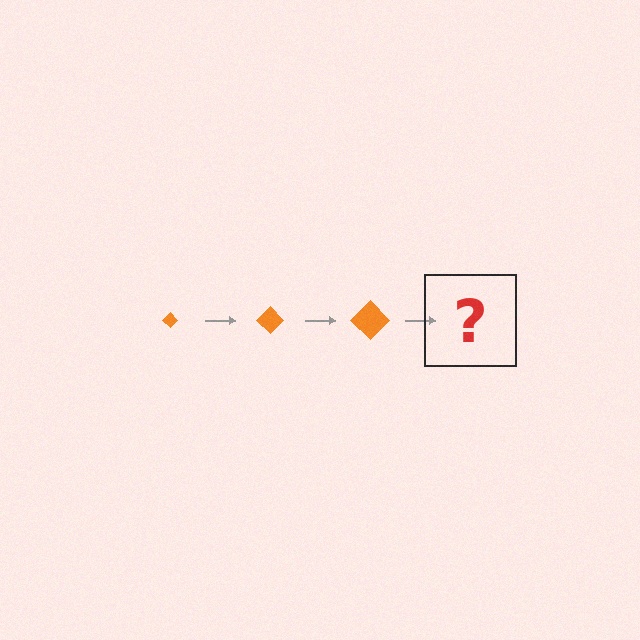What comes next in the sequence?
The next element should be an orange diamond, larger than the previous one.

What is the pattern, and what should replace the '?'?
The pattern is that the diamond gets progressively larger each step. The '?' should be an orange diamond, larger than the previous one.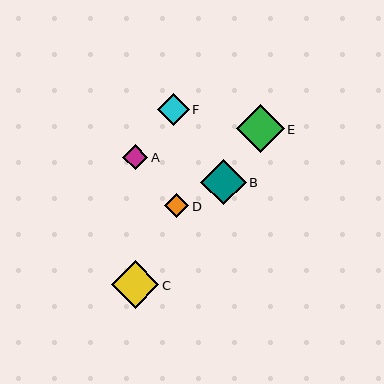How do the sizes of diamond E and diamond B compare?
Diamond E and diamond B are approximately the same size.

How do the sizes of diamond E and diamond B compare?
Diamond E and diamond B are approximately the same size.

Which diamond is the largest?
Diamond E is the largest with a size of approximately 48 pixels.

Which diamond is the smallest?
Diamond D is the smallest with a size of approximately 24 pixels.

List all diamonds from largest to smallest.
From largest to smallest: E, C, B, F, A, D.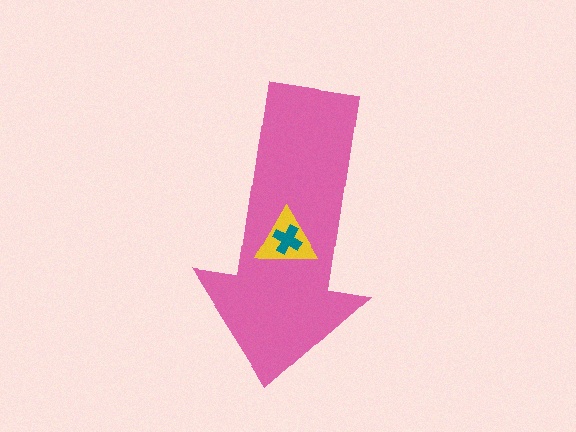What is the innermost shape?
The teal cross.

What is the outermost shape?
The pink arrow.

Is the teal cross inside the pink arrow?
Yes.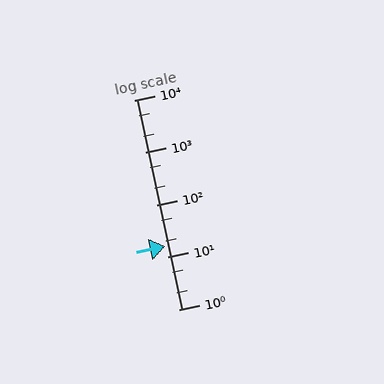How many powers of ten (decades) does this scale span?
The scale spans 4 decades, from 1 to 10000.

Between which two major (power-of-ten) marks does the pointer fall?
The pointer is between 10 and 100.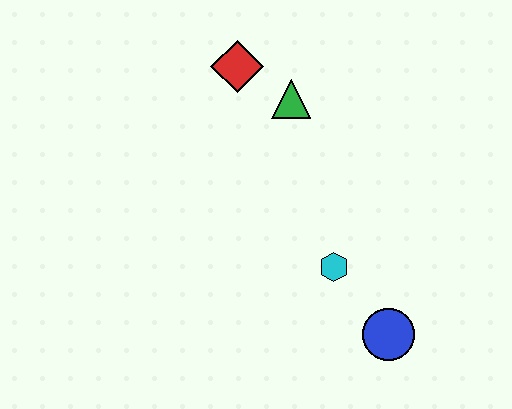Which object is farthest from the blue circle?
The red diamond is farthest from the blue circle.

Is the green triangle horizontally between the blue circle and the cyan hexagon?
No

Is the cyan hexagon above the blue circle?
Yes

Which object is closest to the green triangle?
The red diamond is closest to the green triangle.